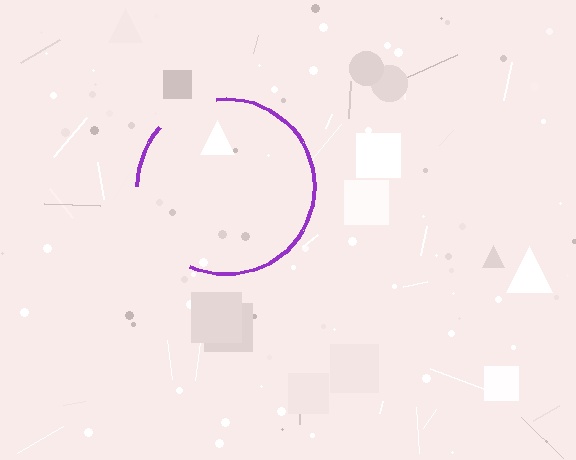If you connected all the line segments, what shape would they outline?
They would outline a circle.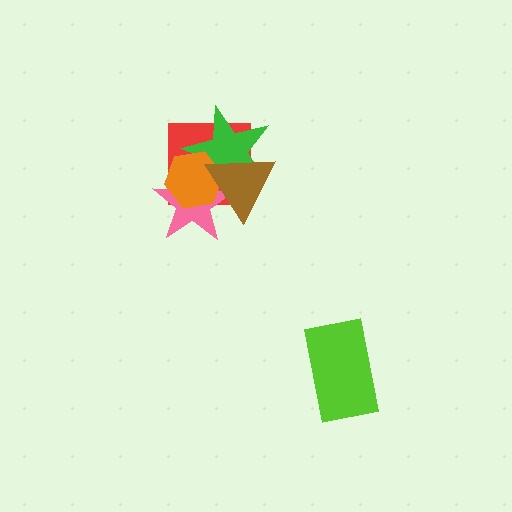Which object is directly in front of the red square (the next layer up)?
The green star is directly in front of the red square.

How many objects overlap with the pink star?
4 objects overlap with the pink star.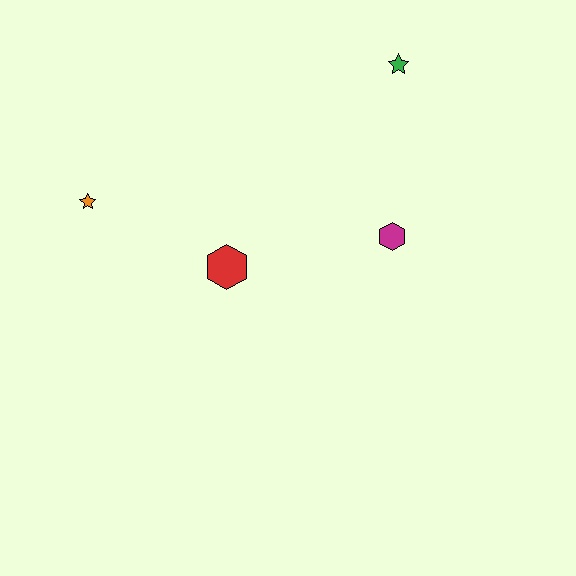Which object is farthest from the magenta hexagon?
The orange star is farthest from the magenta hexagon.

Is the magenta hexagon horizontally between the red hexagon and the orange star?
No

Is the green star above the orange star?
Yes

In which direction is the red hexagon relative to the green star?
The red hexagon is below the green star.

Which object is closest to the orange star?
The red hexagon is closest to the orange star.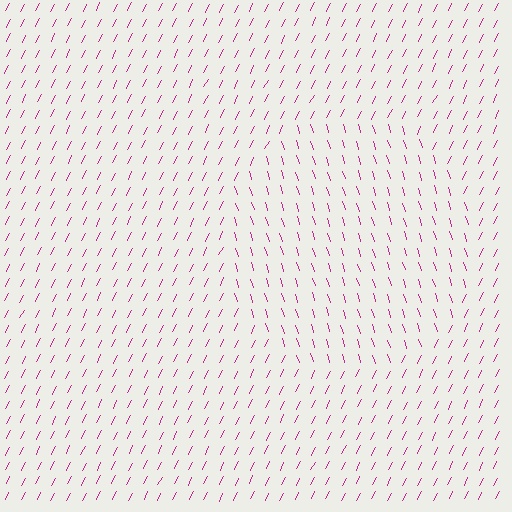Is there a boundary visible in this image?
Yes, there is a texture boundary formed by a change in line orientation.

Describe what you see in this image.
The image is filled with small magenta line segments. A circle region in the image has lines oriented differently from the surrounding lines, creating a visible texture boundary.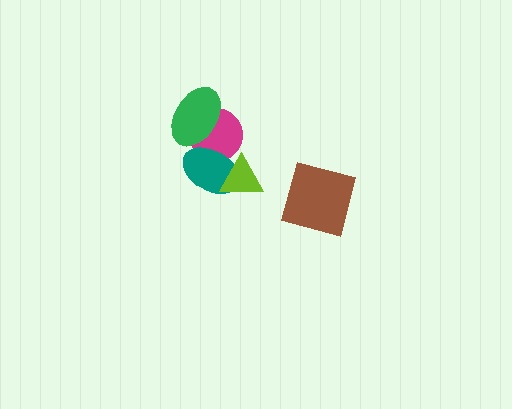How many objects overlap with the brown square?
0 objects overlap with the brown square.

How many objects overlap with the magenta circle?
2 objects overlap with the magenta circle.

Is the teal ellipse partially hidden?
Yes, it is partially covered by another shape.